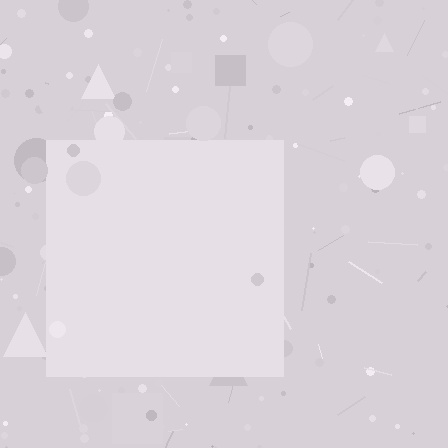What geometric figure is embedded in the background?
A square is embedded in the background.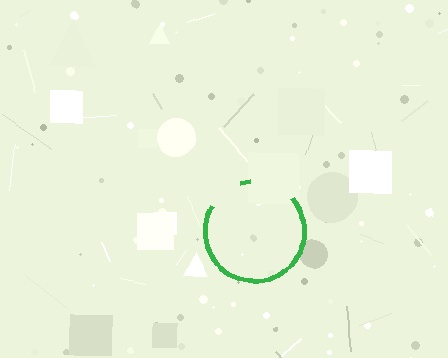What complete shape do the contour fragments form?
The contour fragments form a circle.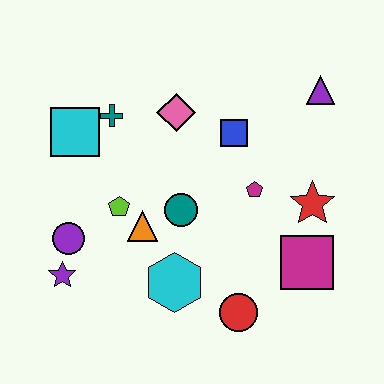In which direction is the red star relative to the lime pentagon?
The red star is to the right of the lime pentagon.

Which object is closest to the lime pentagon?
The orange triangle is closest to the lime pentagon.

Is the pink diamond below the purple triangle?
Yes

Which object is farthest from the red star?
The purple star is farthest from the red star.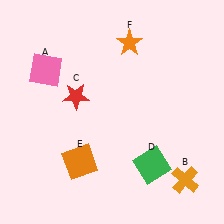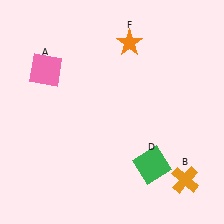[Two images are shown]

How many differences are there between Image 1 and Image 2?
There are 2 differences between the two images.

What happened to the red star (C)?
The red star (C) was removed in Image 2. It was in the top-left area of Image 1.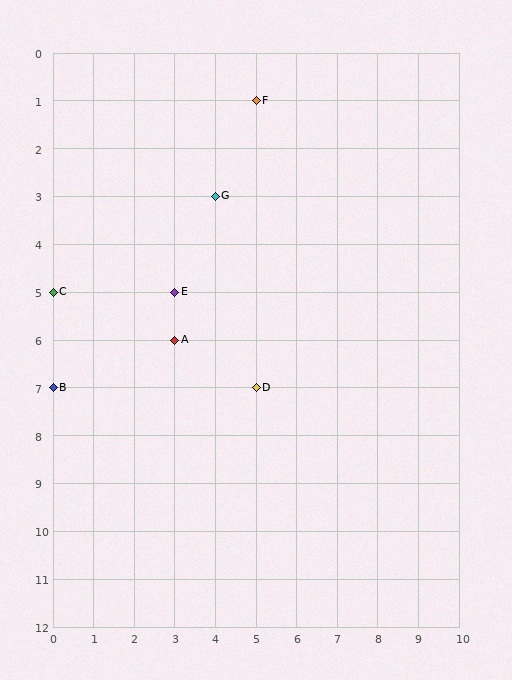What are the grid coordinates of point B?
Point B is at grid coordinates (0, 7).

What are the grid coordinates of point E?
Point E is at grid coordinates (3, 5).